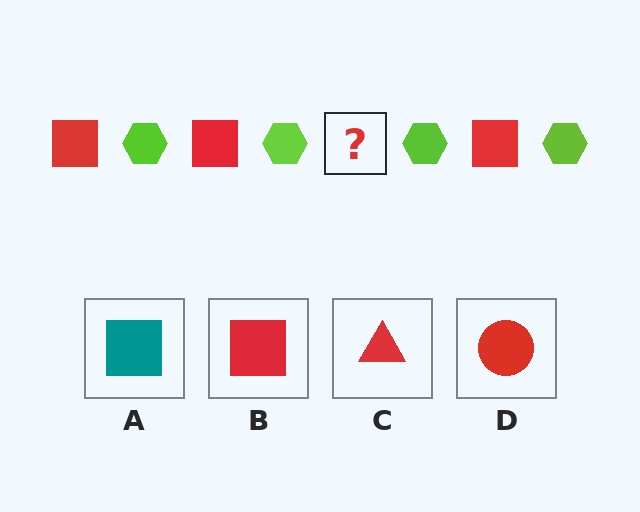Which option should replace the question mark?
Option B.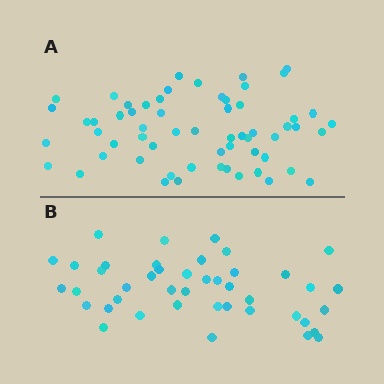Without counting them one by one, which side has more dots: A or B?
Region A (the top region) has more dots.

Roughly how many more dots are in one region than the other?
Region A has approximately 15 more dots than region B.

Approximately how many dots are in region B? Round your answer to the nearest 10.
About 40 dots. (The exact count is 43, which rounds to 40.)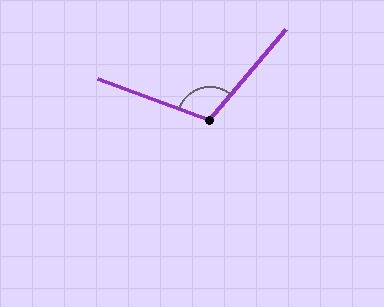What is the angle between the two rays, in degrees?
Approximately 110 degrees.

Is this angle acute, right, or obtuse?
It is obtuse.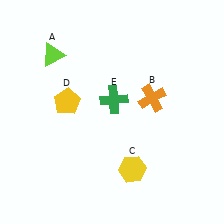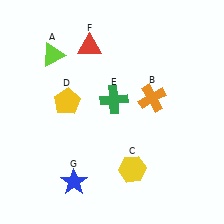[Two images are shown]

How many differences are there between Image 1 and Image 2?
There are 2 differences between the two images.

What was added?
A red triangle (F), a blue star (G) were added in Image 2.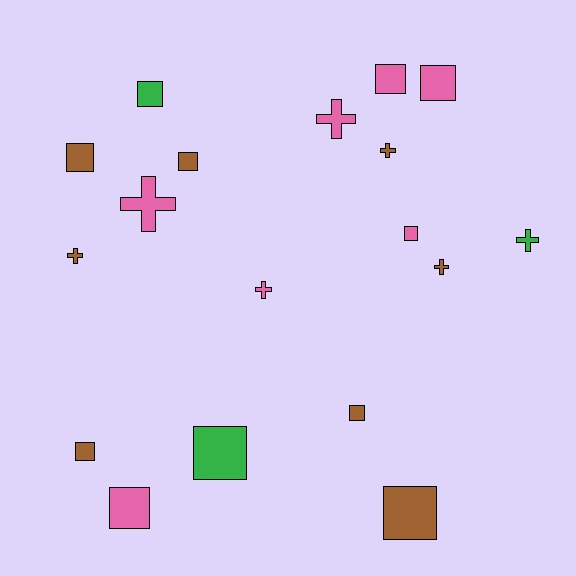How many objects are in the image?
There are 18 objects.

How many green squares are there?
There are 2 green squares.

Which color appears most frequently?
Brown, with 8 objects.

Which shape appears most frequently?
Square, with 11 objects.